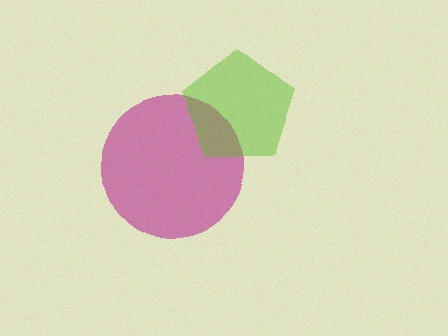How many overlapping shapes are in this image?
There are 2 overlapping shapes in the image.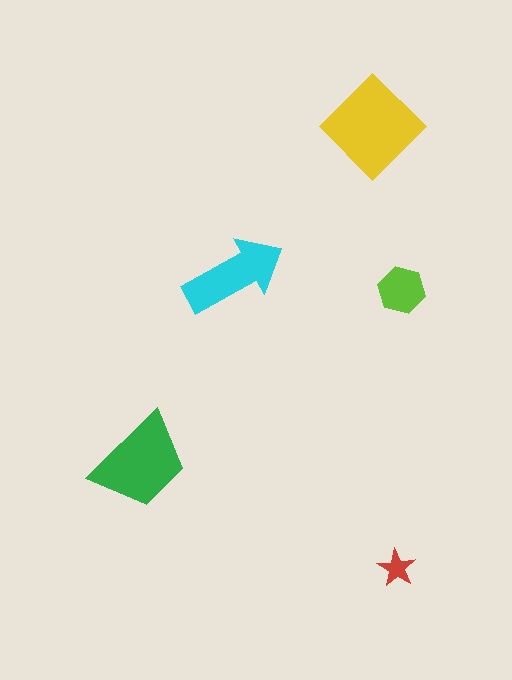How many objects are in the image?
There are 5 objects in the image.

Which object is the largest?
The yellow diamond.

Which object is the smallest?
The red star.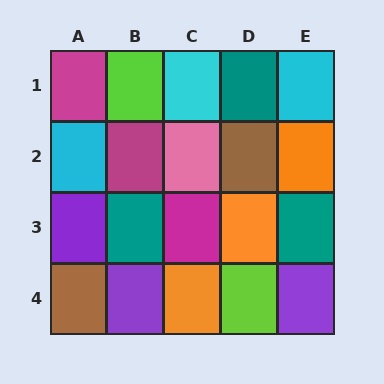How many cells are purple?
3 cells are purple.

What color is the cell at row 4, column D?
Lime.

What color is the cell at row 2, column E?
Orange.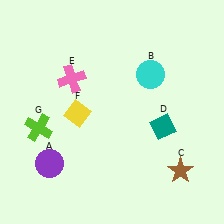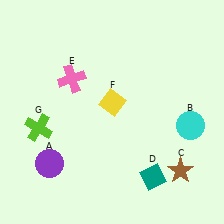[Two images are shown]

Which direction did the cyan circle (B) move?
The cyan circle (B) moved down.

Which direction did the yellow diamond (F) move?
The yellow diamond (F) moved right.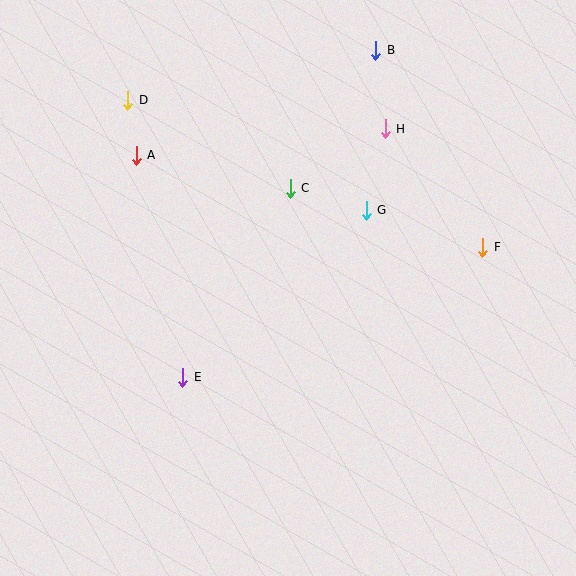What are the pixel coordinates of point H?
Point H is at (385, 129).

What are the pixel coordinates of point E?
Point E is at (183, 378).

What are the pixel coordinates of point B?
Point B is at (376, 50).